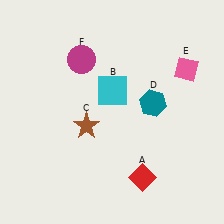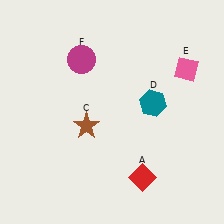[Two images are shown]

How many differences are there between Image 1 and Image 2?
There is 1 difference between the two images.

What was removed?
The cyan square (B) was removed in Image 2.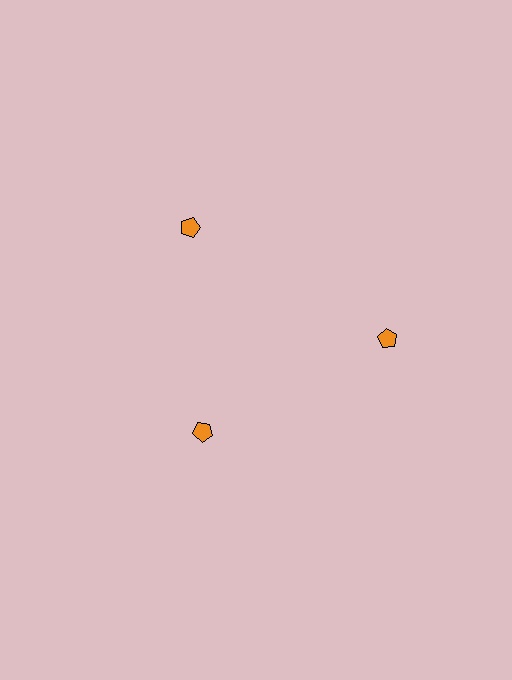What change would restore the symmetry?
The symmetry would be restored by moving it outward, back onto the ring so that all 3 pentagons sit at equal angles and equal distance from the center.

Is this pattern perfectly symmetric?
No. The 3 orange pentagons are arranged in a ring, but one element near the 7 o'clock position is pulled inward toward the center, breaking the 3-fold rotational symmetry.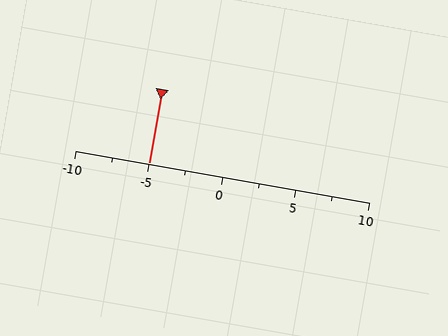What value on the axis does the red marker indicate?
The marker indicates approximately -5.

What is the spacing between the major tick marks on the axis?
The major ticks are spaced 5 apart.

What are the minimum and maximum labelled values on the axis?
The axis runs from -10 to 10.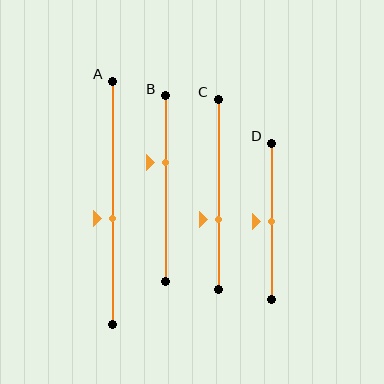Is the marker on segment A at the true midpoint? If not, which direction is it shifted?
No, the marker on segment A is shifted downward by about 6% of the segment length.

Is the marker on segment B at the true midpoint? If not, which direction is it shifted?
No, the marker on segment B is shifted upward by about 14% of the segment length.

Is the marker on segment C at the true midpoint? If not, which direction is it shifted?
No, the marker on segment C is shifted downward by about 13% of the segment length.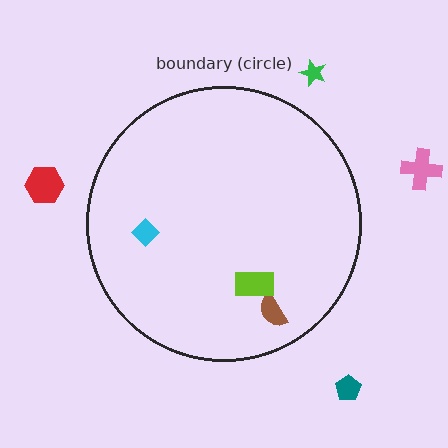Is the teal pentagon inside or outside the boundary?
Outside.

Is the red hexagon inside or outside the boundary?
Outside.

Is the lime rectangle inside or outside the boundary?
Inside.